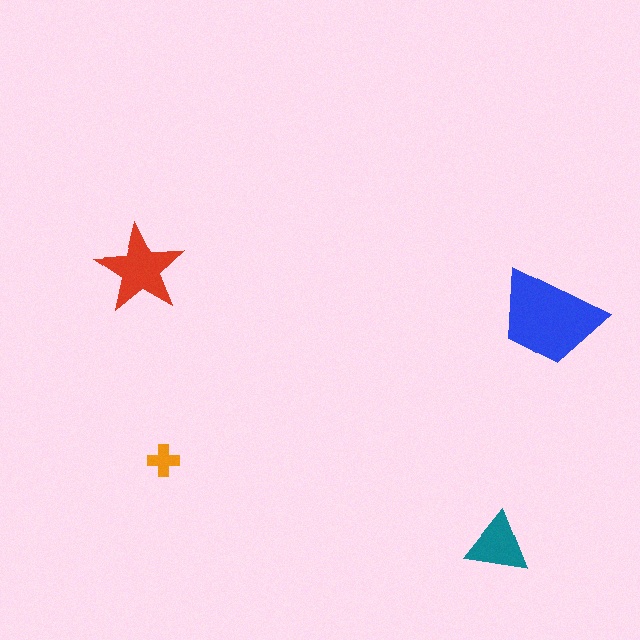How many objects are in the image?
There are 4 objects in the image.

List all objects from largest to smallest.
The blue trapezoid, the red star, the teal triangle, the orange cross.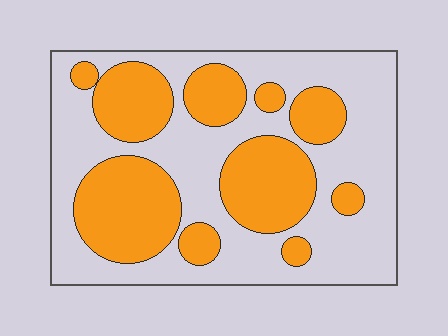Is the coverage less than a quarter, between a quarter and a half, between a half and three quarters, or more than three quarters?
Between a quarter and a half.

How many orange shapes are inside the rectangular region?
10.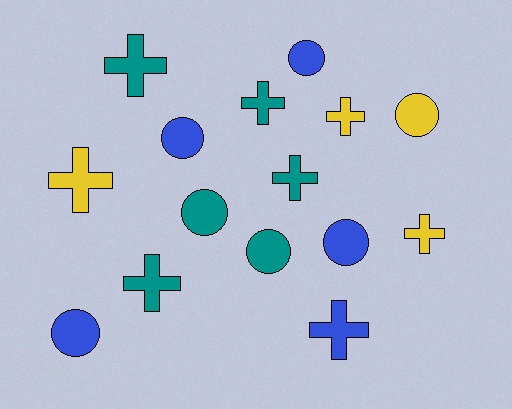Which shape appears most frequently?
Cross, with 8 objects.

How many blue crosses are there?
There is 1 blue cross.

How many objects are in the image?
There are 15 objects.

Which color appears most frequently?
Teal, with 6 objects.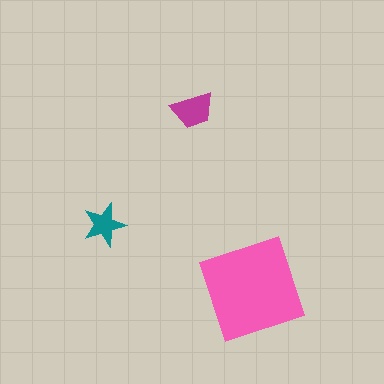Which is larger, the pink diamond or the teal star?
The pink diamond.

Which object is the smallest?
The teal star.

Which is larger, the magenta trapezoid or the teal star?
The magenta trapezoid.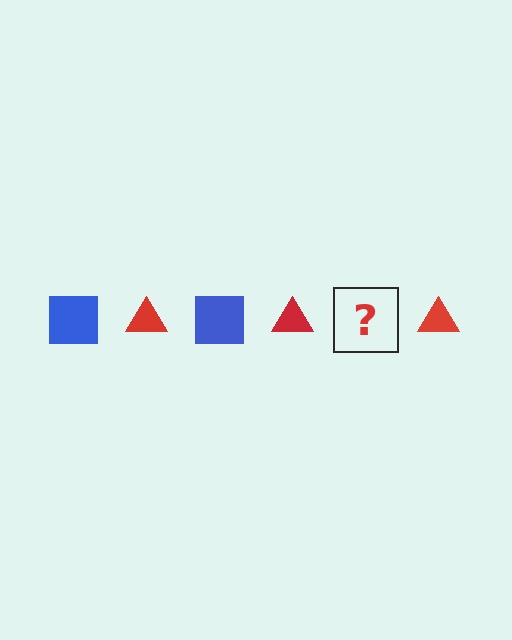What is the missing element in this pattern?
The missing element is a blue square.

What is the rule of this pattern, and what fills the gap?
The rule is that the pattern alternates between blue square and red triangle. The gap should be filled with a blue square.